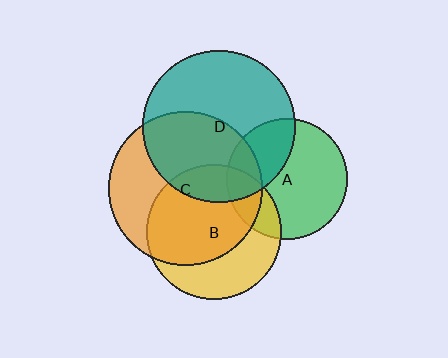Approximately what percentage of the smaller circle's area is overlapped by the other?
Approximately 45%.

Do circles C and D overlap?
Yes.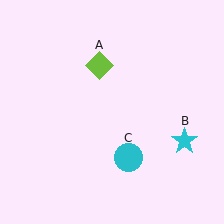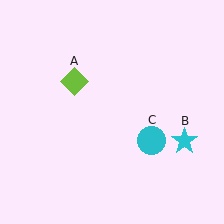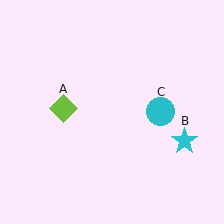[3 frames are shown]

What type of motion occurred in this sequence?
The lime diamond (object A), cyan circle (object C) rotated counterclockwise around the center of the scene.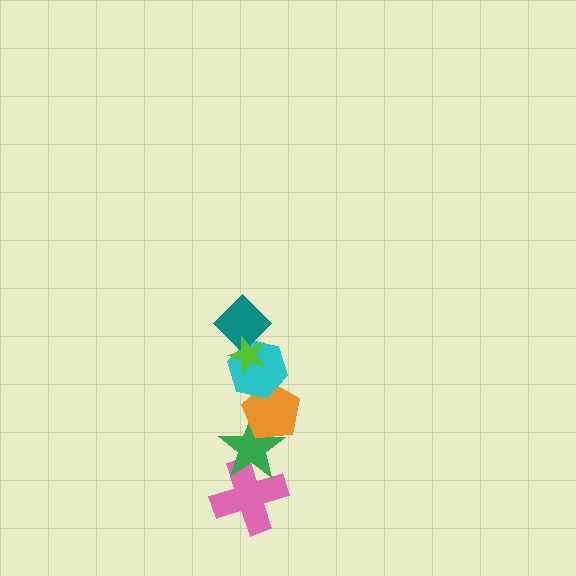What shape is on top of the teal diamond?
The lime star is on top of the teal diamond.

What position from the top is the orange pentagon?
The orange pentagon is 4th from the top.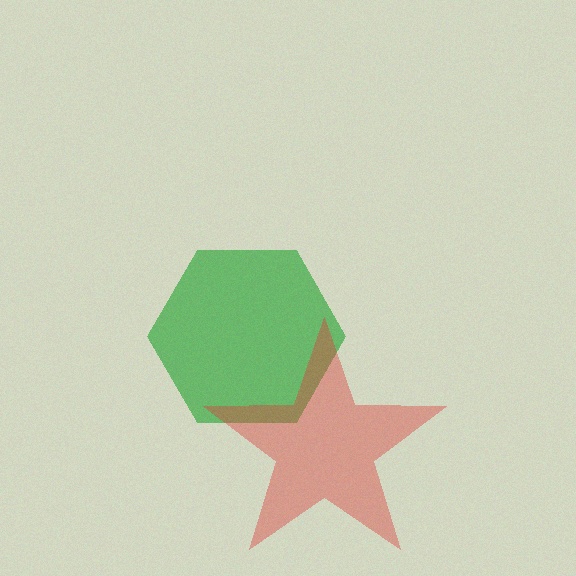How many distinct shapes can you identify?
There are 2 distinct shapes: a green hexagon, a red star.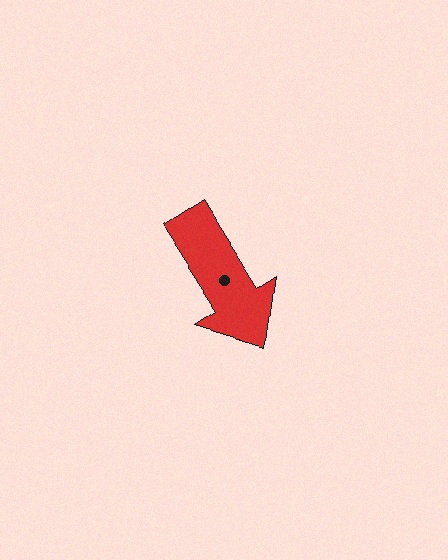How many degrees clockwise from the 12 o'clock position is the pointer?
Approximately 148 degrees.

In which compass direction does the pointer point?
Southeast.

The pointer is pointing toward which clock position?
Roughly 5 o'clock.